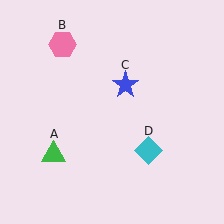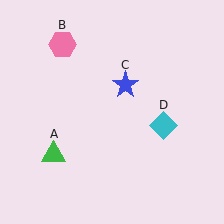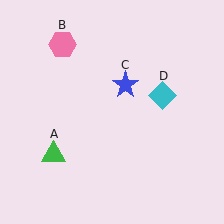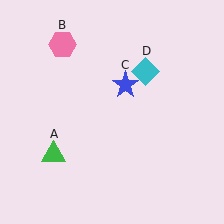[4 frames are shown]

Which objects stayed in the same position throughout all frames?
Green triangle (object A) and pink hexagon (object B) and blue star (object C) remained stationary.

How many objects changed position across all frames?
1 object changed position: cyan diamond (object D).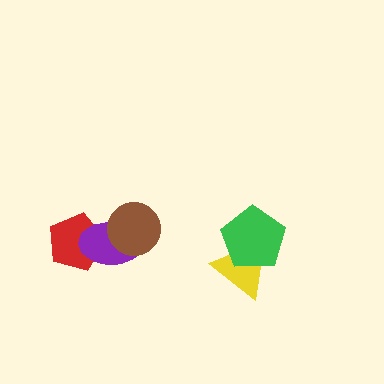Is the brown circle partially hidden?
No, no other shape covers it.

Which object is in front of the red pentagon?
The purple ellipse is in front of the red pentagon.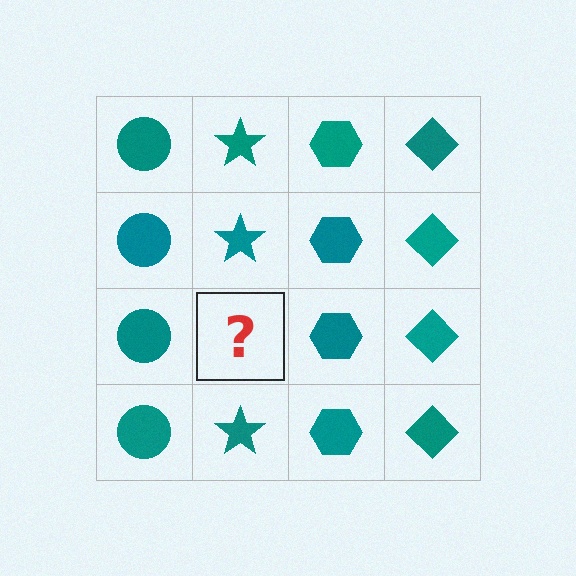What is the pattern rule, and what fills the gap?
The rule is that each column has a consistent shape. The gap should be filled with a teal star.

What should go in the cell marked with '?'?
The missing cell should contain a teal star.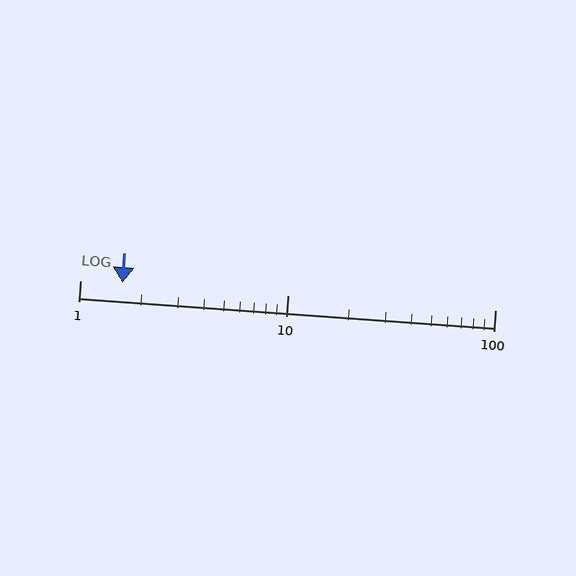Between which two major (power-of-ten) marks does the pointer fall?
The pointer is between 1 and 10.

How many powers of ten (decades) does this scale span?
The scale spans 2 decades, from 1 to 100.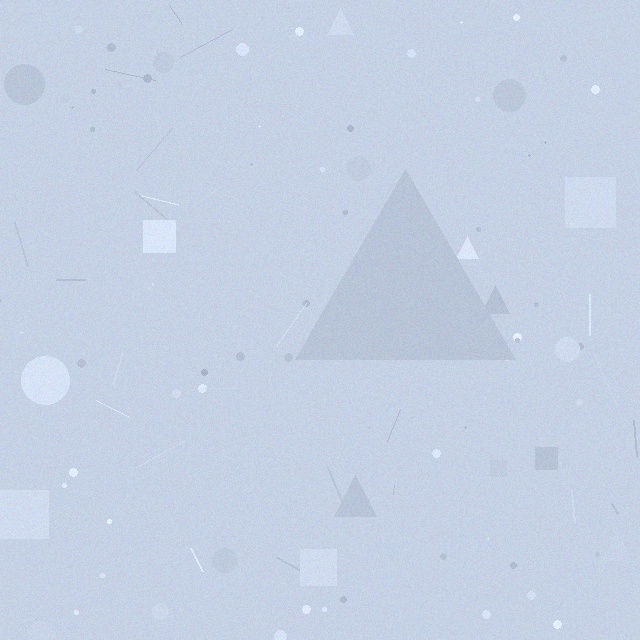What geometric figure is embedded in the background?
A triangle is embedded in the background.